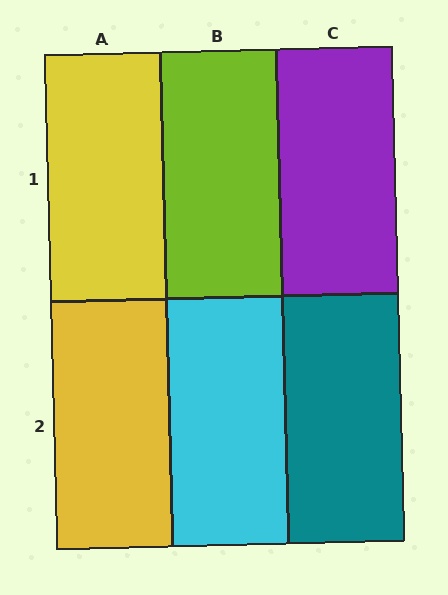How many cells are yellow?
2 cells are yellow.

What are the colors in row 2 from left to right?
Yellow, cyan, teal.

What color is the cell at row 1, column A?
Yellow.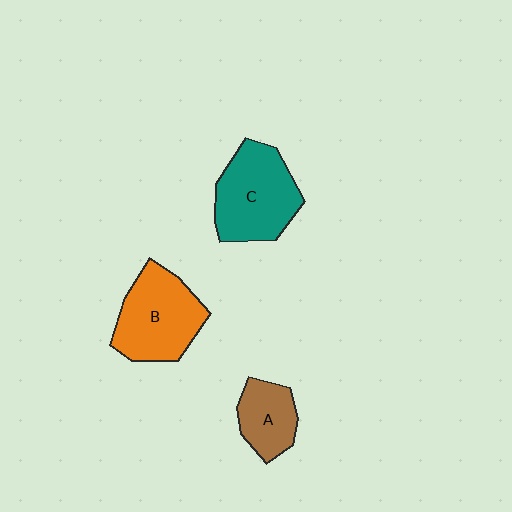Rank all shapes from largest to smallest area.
From largest to smallest: C (teal), B (orange), A (brown).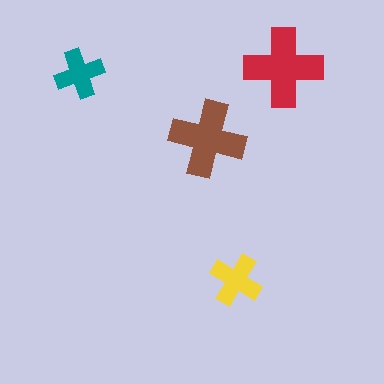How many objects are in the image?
There are 4 objects in the image.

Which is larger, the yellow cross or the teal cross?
The yellow one.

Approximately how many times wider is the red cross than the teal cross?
About 1.5 times wider.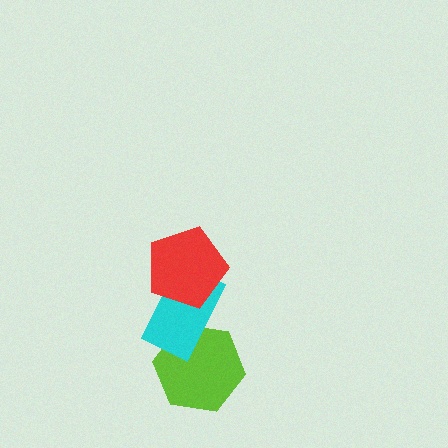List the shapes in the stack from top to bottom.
From top to bottom: the red pentagon, the cyan rectangle, the lime hexagon.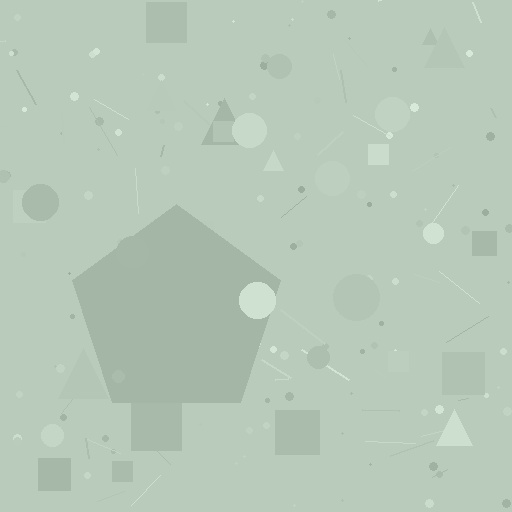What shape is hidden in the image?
A pentagon is hidden in the image.